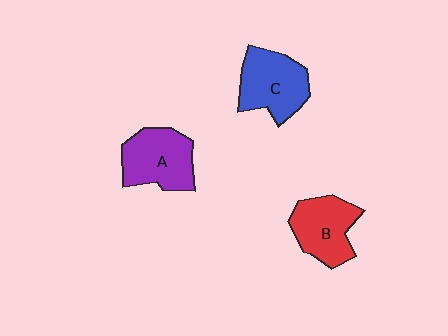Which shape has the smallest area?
Shape B (red).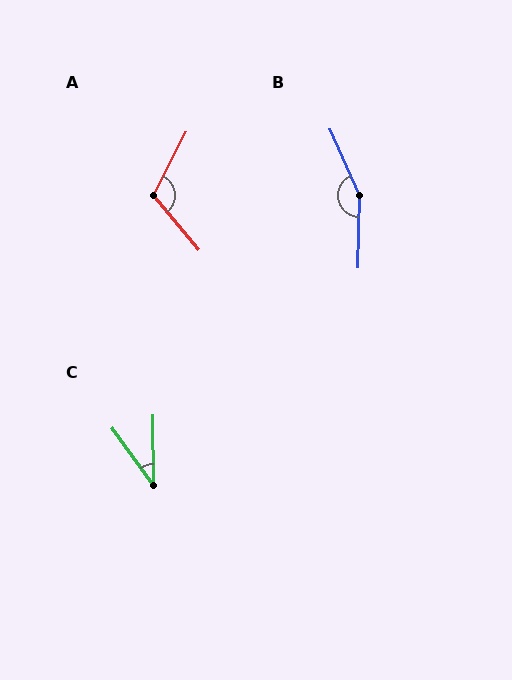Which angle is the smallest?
C, at approximately 35 degrees.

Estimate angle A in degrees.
Approximately 113 degrees.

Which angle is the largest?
B, at approximately 155 degrees.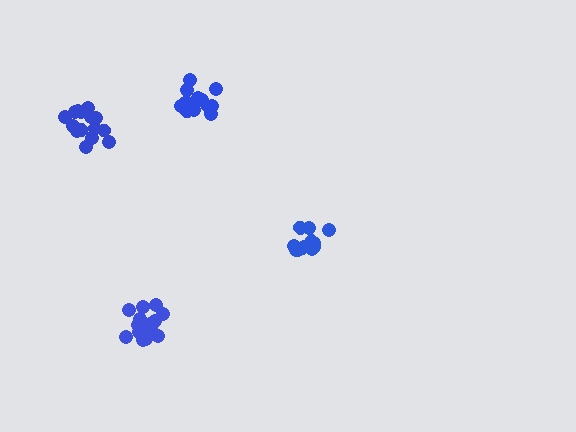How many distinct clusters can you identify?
There are 4 distinct clusters.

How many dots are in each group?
Group 1: 14 dots, Group 2: 15 dots, Group 3: 16 dots, Group 4: 13 dots (58 total).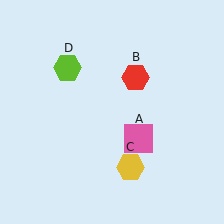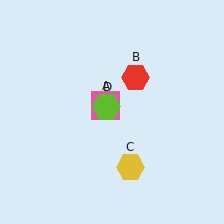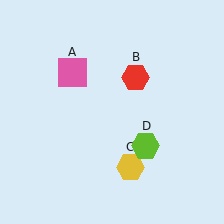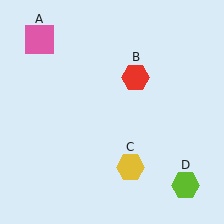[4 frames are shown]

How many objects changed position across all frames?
2 objects changed position: pink square (object A), lime hexagon (object D).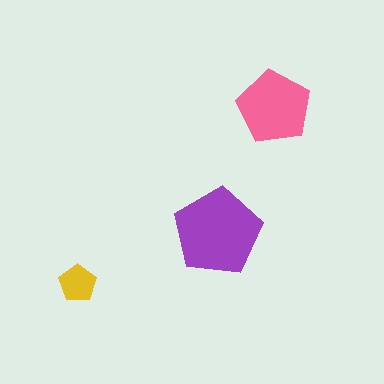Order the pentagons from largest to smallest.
the purple one, the pink one, the yellow one.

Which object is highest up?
The pink pentagon is topmost.